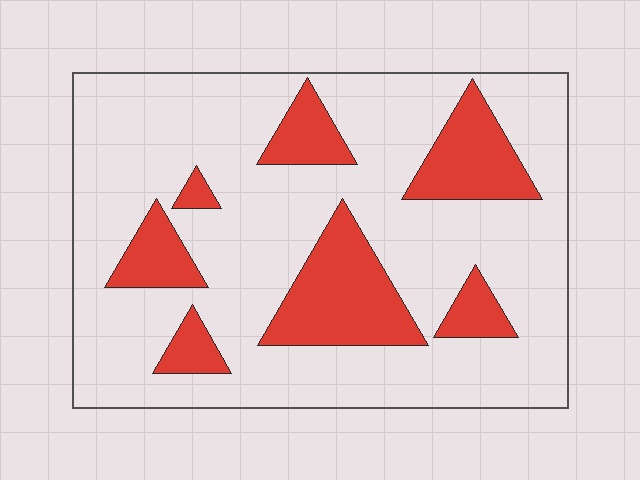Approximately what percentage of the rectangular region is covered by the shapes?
Approximately 25%.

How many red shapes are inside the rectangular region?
7.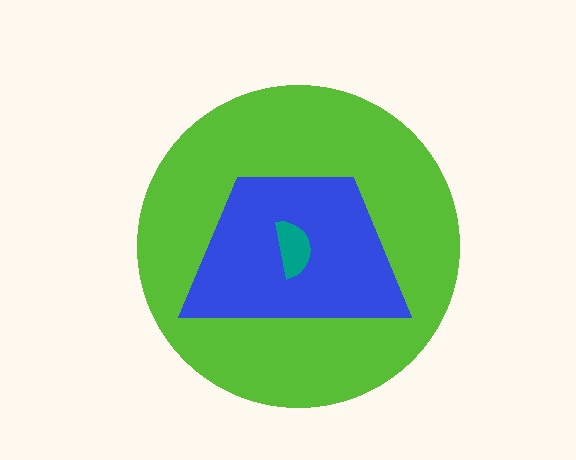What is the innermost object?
The teal semicircle.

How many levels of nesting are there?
3.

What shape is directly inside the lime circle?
The blue trapezoid.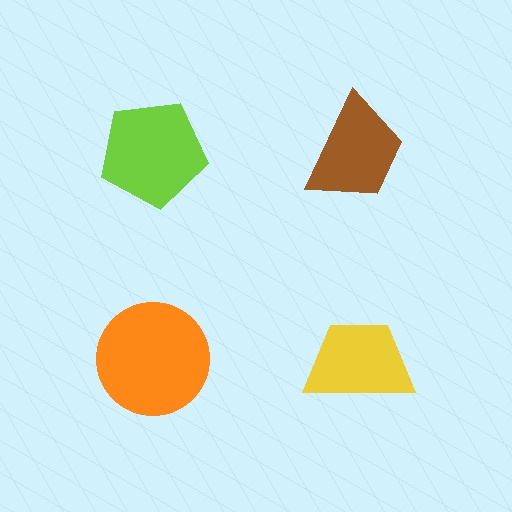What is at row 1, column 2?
A brown trapezoid.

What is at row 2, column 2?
A yellow trapezoid.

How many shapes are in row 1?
2 shapes.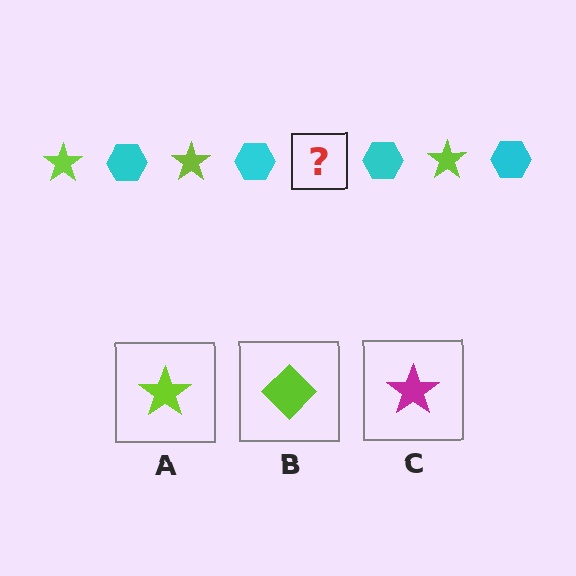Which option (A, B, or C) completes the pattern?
A.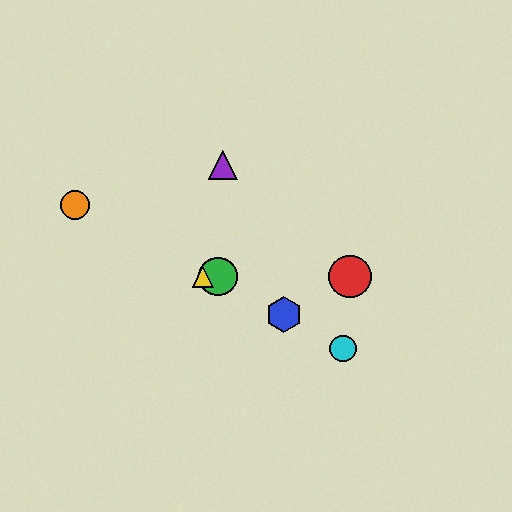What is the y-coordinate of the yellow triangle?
The yellow triangle is at y≈277.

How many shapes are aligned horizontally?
3 shapes (the red circle, the green circle, the yellow triangle) are aligned horizontally.